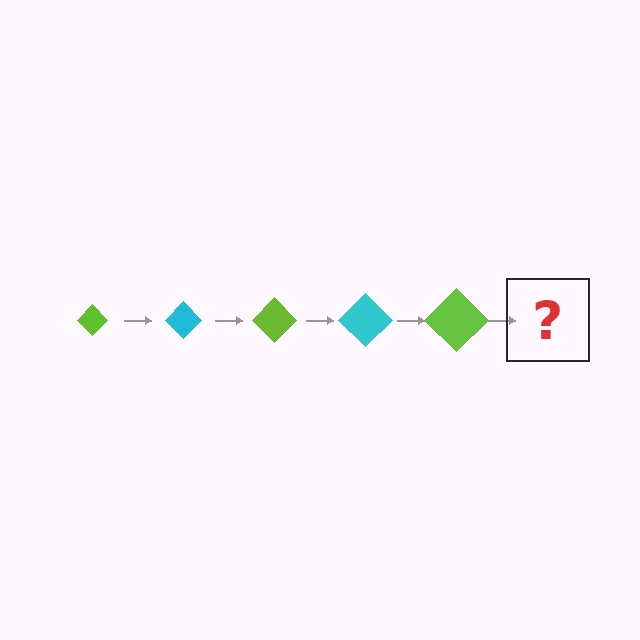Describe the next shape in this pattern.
It should be a cyan diamond, larger than the previous one.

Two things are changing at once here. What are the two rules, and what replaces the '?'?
The two rules are that the diamond grows larger each step and the color cycles through lime and cyan. The '?' should be a cyan diamond, larger than the previous one.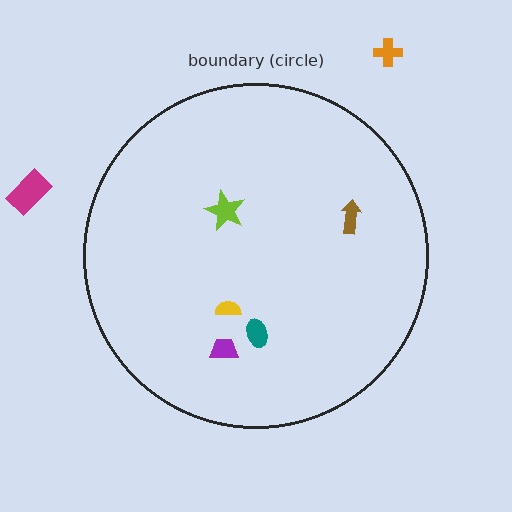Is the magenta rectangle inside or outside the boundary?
Outside.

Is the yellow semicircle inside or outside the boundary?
Inside.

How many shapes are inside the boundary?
5 inside, 2 outside.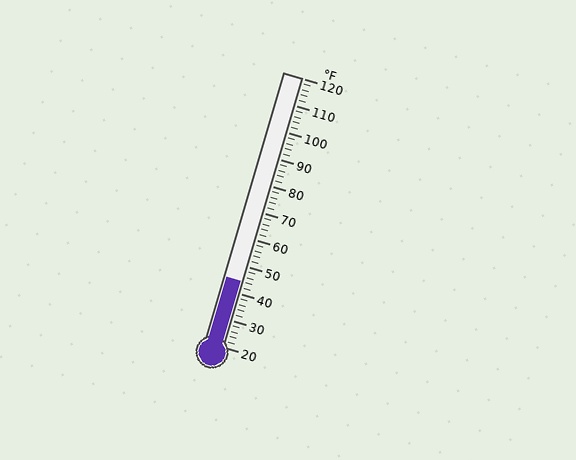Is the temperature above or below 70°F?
The temperature is below 70°F.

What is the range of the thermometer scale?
The thermometer scale ranges from 20°F to 120°F.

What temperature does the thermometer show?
The thermometer shows approximately 44°F.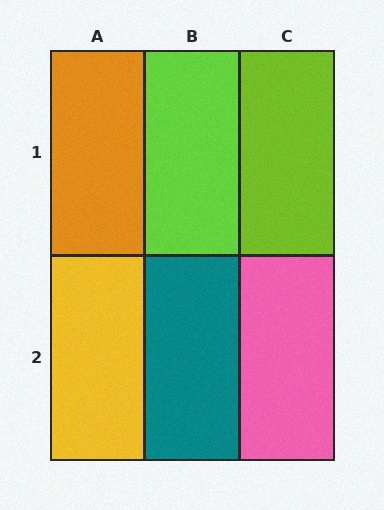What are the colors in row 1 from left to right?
Orange, lime, lime.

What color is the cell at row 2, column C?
Pink.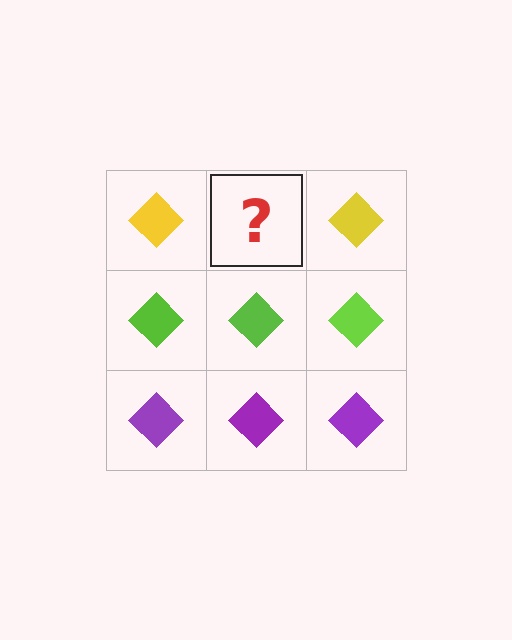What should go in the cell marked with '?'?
The missing cell should contain a yellow diamond.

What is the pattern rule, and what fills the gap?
The rule is that each row has a consistent color. The gap should be filled with a yellow diamond.